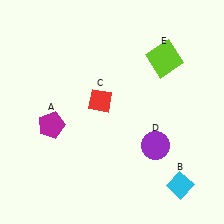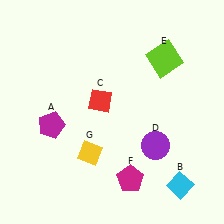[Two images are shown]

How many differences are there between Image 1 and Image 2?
There are 2 differences between the two images.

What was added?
A magenta pentagon (F), a yellow diamond (G) were added in Image 2.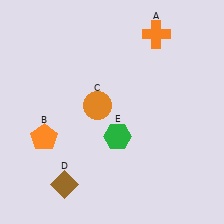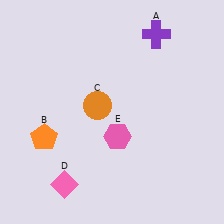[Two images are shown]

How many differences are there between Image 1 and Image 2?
There are 3 differences between the two images.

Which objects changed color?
A changed from orange to purple. D changed from brown to pink. E changed from green to pink.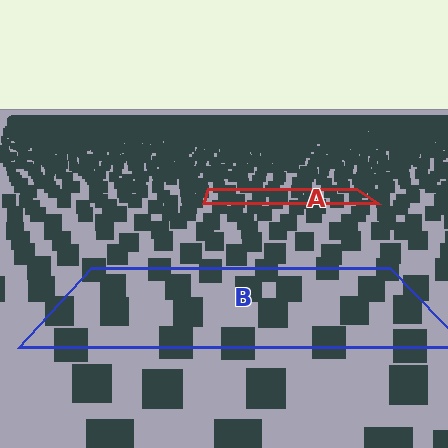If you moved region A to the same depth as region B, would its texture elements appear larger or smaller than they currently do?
They would appear larger. At a closer depth, the same texture elements are projected at a bigger on-screen size.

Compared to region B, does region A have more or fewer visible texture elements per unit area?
Region A has more texture elements per unit area — they are packed more densely because it is farther away.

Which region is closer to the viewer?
Region B is closer. The texture elements there are larger and more spread out.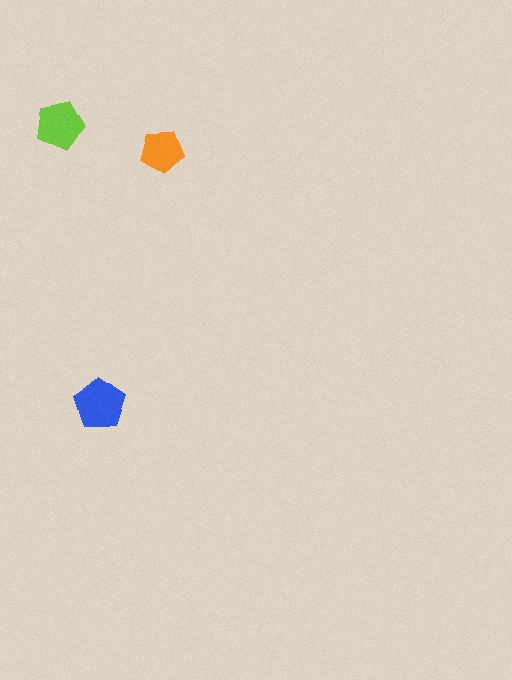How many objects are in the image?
There are 3 objects in the image.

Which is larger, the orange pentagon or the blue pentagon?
The blue one.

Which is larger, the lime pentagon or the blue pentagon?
The blue one.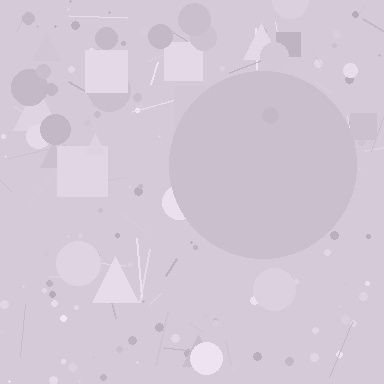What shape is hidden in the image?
A circle is hidden in the image.